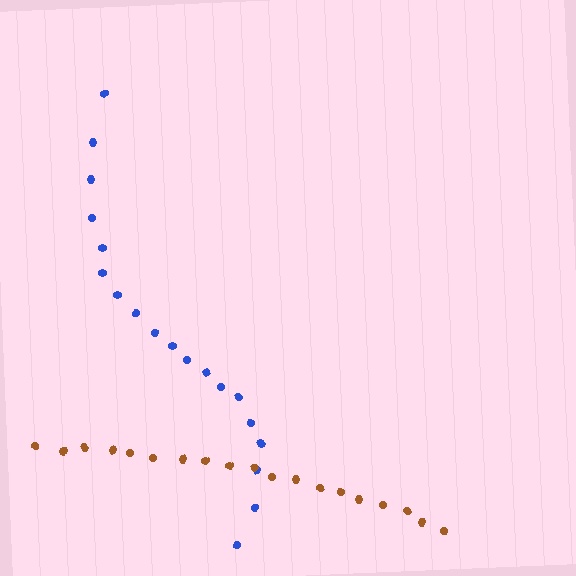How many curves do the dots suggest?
There are 2 distinct paths.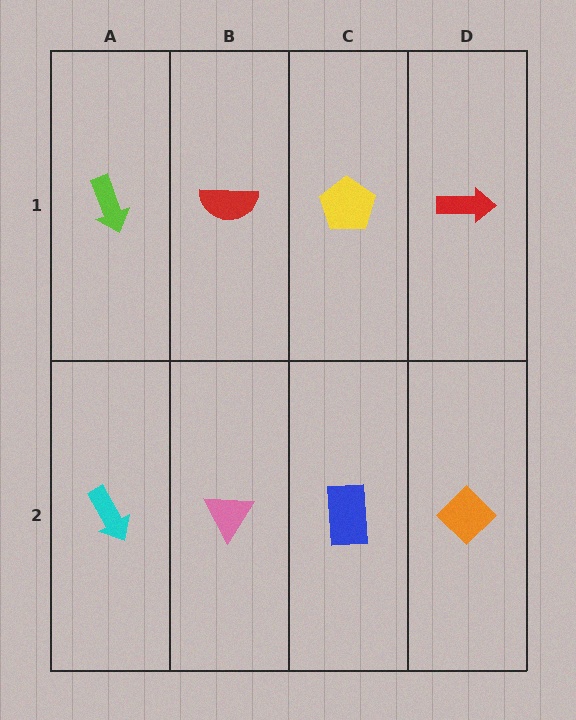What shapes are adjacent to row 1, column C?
A blue rectangle (row 2, column C), a red semicircle (row 1, column B), a red arrow (row 1, column D).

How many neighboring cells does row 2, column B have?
3.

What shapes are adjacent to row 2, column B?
A red semicircle (row 1, column B), a cyan arrow (row 2, column A), a blue rectangle (row 2, column C).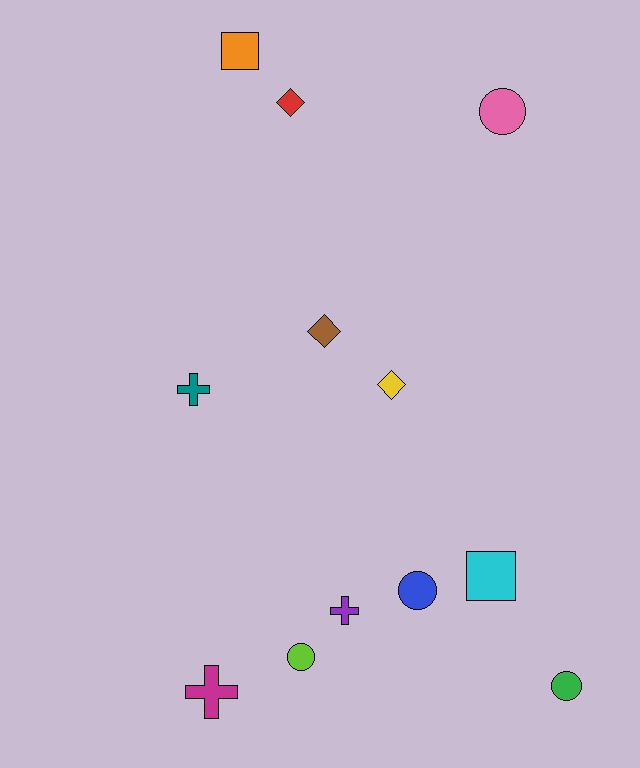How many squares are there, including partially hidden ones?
There are 2 squares.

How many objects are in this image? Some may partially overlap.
There are 12 objects.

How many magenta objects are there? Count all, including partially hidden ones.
There is 1 magenta object.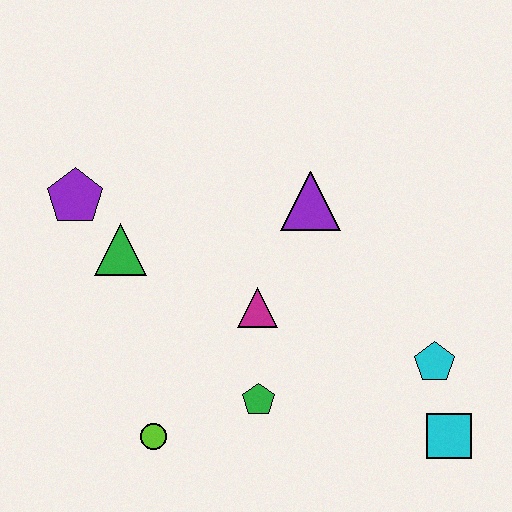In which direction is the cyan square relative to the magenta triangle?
The cyan square is to the right of the magenta triangle.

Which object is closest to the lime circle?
The green pentagon is closest to the lime circle.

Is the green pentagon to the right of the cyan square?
No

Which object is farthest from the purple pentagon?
The cyan square is farthest from the purple pentagon.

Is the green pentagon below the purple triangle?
Yes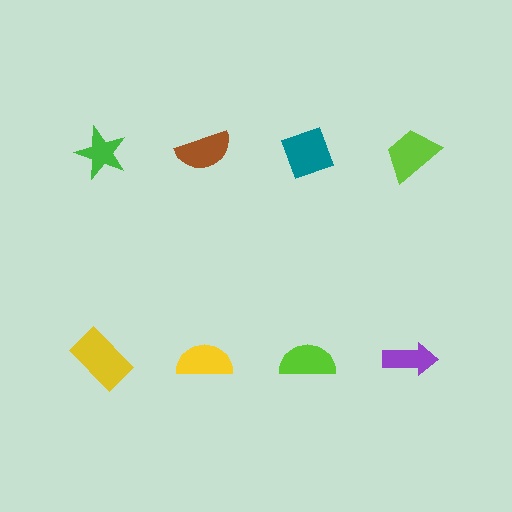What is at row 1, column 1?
A green star.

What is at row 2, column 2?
A yellow semicircle.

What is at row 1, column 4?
A lime trapezoid.